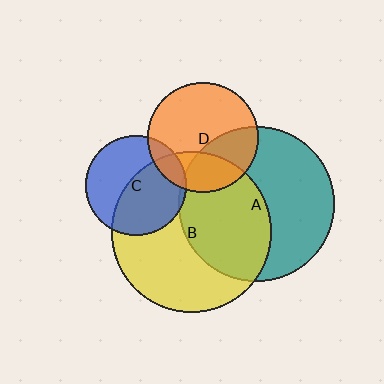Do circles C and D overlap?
Yes.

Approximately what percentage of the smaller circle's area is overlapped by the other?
Approximately 15%.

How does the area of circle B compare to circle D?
Approximately 2.1 times.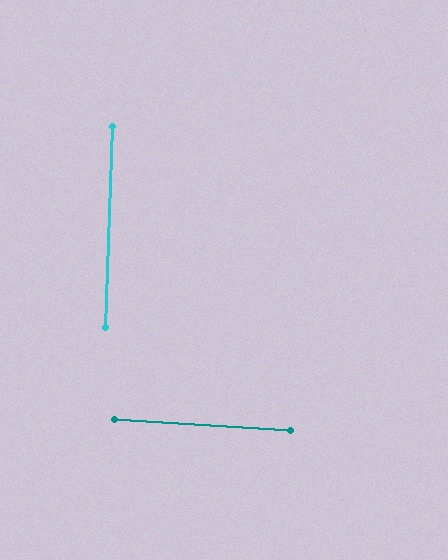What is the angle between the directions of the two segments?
Approximately 89 degrees.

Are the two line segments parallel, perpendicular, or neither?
Perpendicular — they meet at approximately 89°.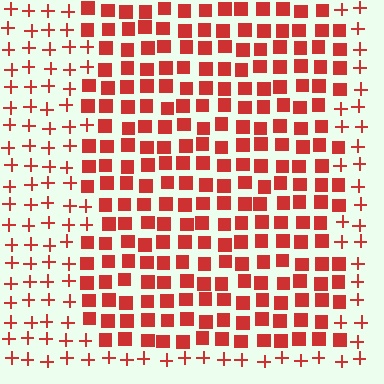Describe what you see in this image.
The image is filled with small red elements arranged in a uniform grid. A rectangle-shaped region contains squares, while the surrounding area contains plus signs. The boundary is defined purely by the change in element shape.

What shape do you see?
I see a rectangle.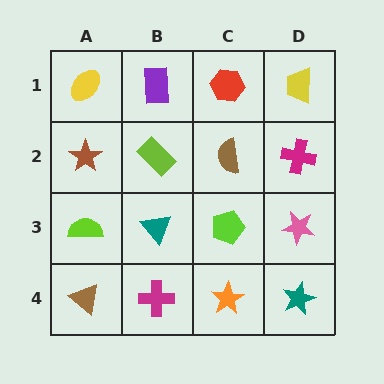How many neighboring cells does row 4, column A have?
2.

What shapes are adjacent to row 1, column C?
A brown semicircle (row 2, column C), a purple rectangle (row 1, column B), a yellow trapezoid (row 1, column D).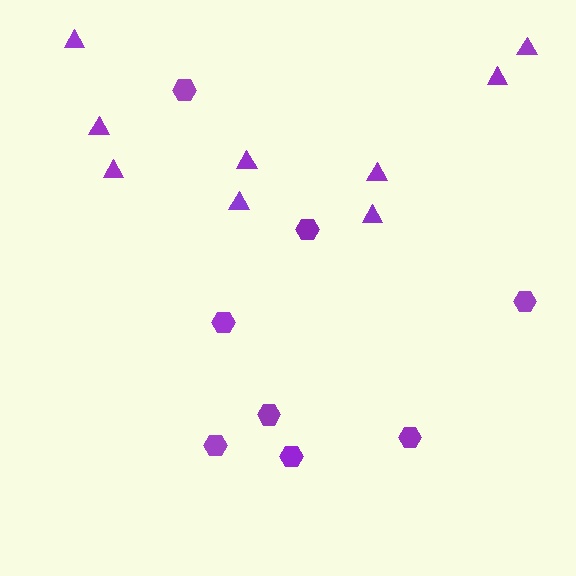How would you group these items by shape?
There are 2 groups: one group of triangles (9) and one group of hexagons (8).